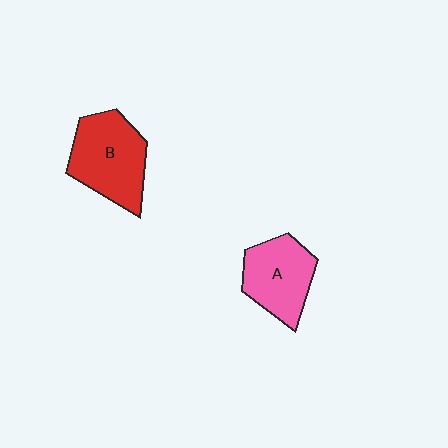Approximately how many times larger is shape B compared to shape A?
Approximately 1.2 times.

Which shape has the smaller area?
Shape A (pink).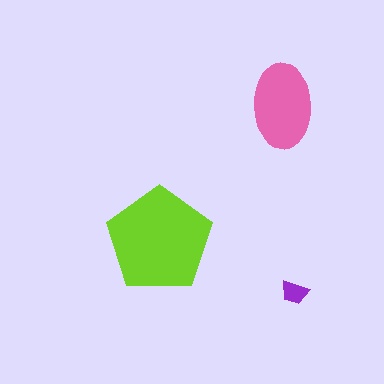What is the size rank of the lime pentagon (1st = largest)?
1st.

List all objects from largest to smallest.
The lime pentagon, the pink ellipse, the purple trapezoid.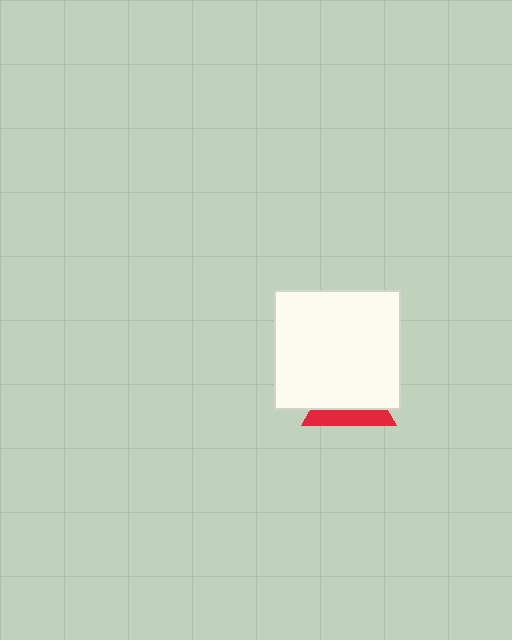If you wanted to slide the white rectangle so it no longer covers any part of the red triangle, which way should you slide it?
Slide it up — that is the most direct way to separate the two shapes.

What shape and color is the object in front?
The object in front is a white rectangle.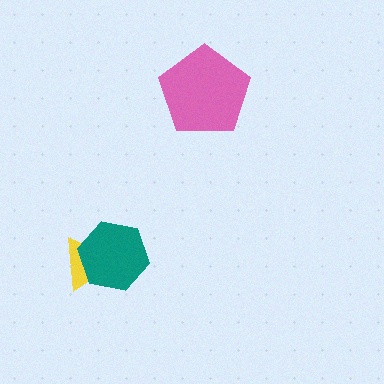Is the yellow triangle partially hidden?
Yes, it is partially covered by another shape.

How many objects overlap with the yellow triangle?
1 object overlaps with the yellow triangle.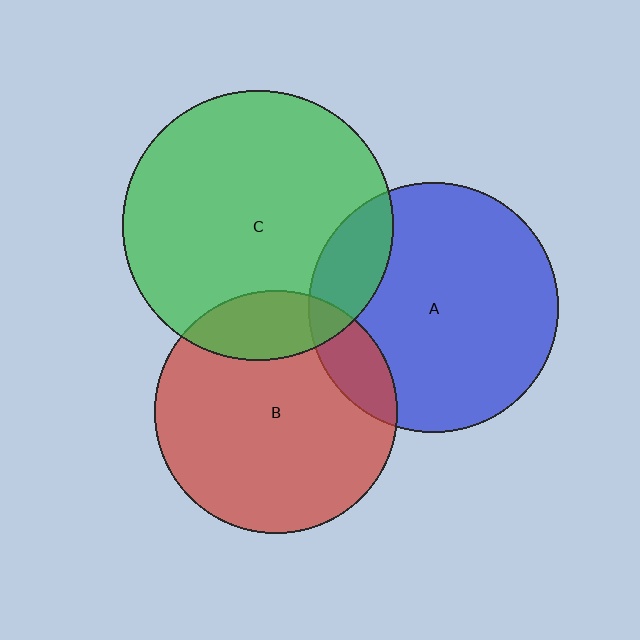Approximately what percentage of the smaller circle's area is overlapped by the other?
Approximately 20%.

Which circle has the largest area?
Circle C (green).